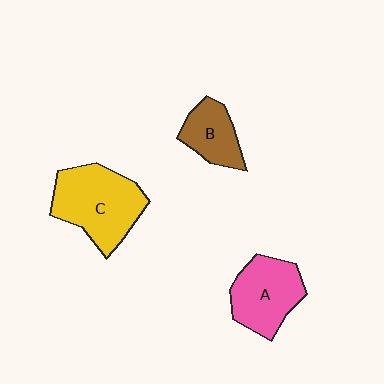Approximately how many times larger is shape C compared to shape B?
Approximately 1.9 times.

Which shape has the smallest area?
Shape B (brown).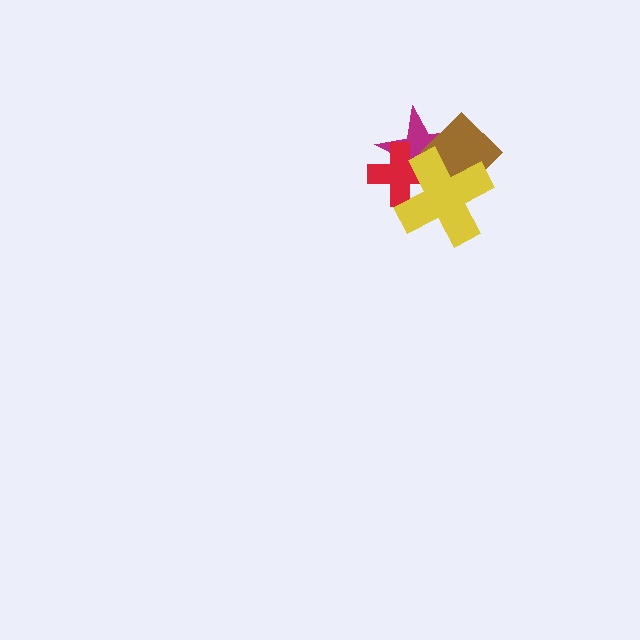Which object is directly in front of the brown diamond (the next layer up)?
The red cross is directly in front of the brown diamond.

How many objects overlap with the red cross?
3 objects overlap with the red cross.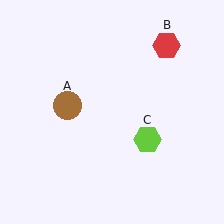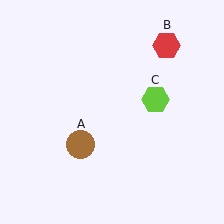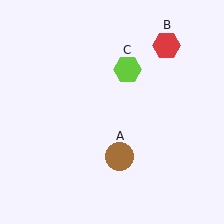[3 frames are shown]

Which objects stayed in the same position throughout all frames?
Red hexagon (object B) remained stationary.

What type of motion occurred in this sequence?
The brown circle (object A), lime hexagon (object C) rotated counterclockwise around the center of the scene.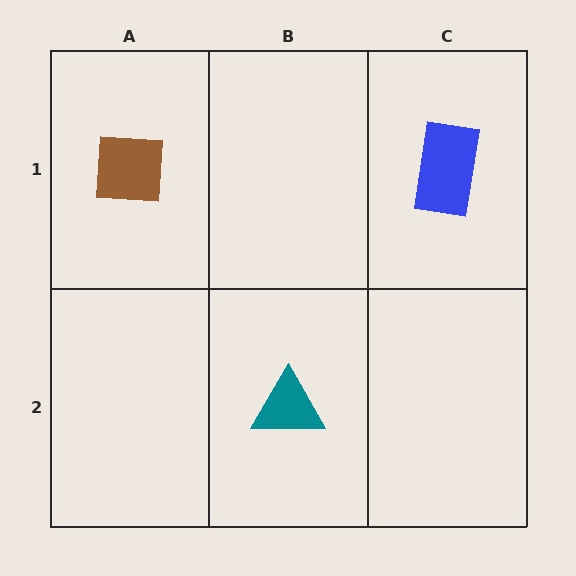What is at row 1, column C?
A blue rectangle.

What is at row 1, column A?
A brown square.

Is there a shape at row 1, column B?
No, that cell is empty.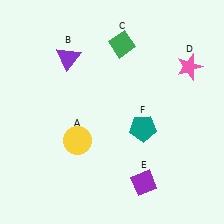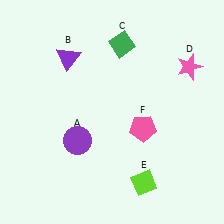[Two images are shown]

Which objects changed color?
A changed from yellow to purple. E changed from purple to lime. F changed from teal to pink.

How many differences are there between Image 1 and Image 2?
There are 3 differences between the two images.